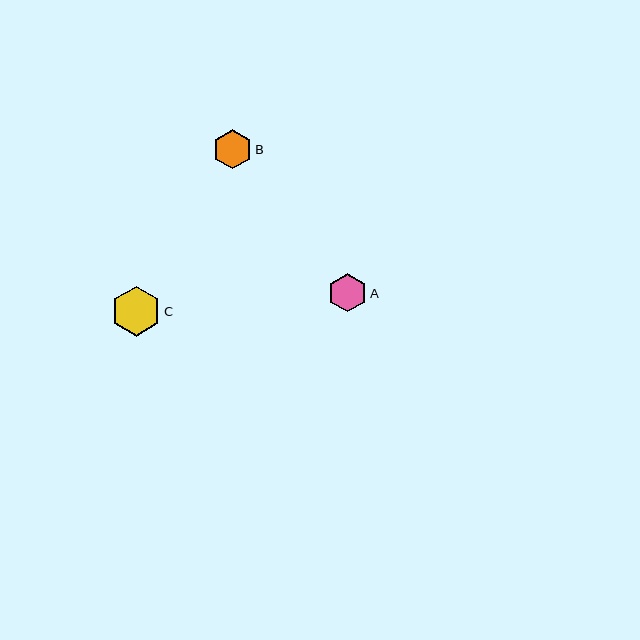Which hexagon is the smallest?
Hexagon A is the smallest with a size of approximately 39 pixels.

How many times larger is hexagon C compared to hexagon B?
Hexagon C is approximately 1.3 times the size of hexagon B.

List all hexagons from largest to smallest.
From largest to smallest: C, B, A.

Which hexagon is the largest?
Hexagon C is the largest with a size of approximately 50 pixels.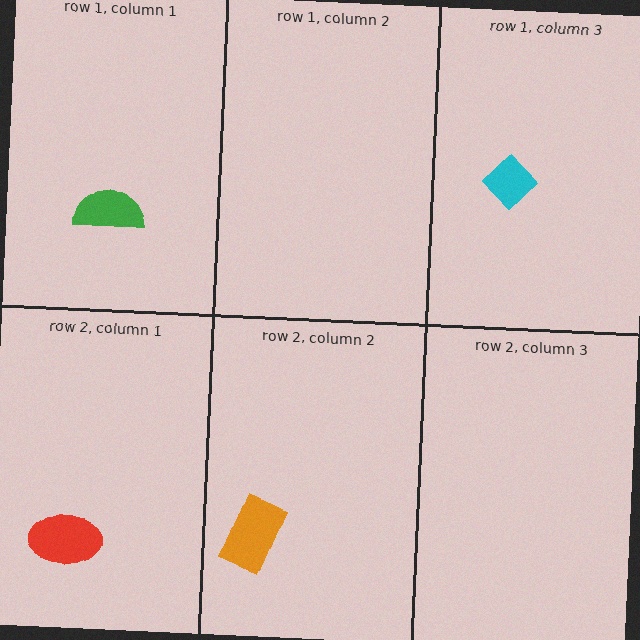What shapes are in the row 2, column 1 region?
The red ellipse.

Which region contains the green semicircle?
The row 1, column 1 region.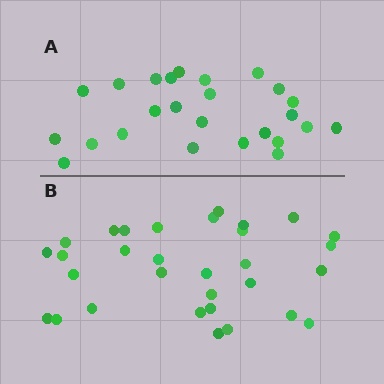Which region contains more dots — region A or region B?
Region B (the bottom region) has more dots.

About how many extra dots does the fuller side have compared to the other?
Region B has about 6 more dots than region A.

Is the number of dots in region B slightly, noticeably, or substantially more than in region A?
Region B has only slightly more — the two regions are fairly close. The ratio is roughly 1.2 to 1.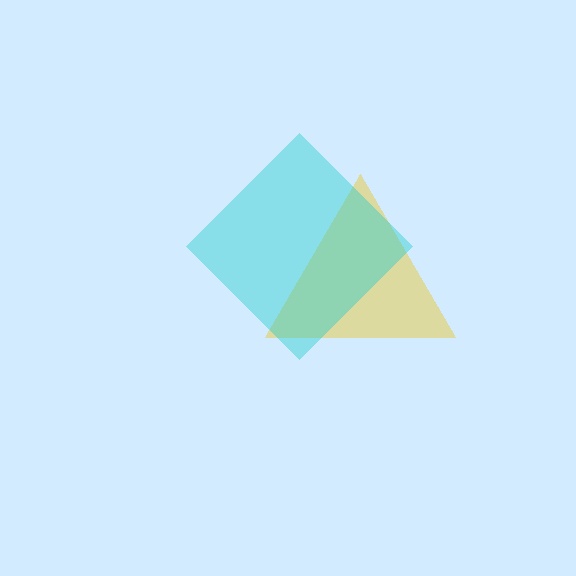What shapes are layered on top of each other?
The layered shapes are: a yellow triangle, a cyan diamond.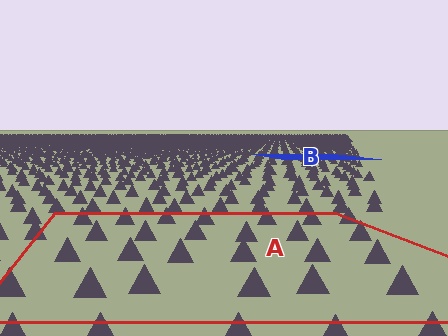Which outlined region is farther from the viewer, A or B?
Region B is farther from the viewer — the texture elements inside it appear smaller and more densely packed.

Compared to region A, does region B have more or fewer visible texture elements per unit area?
Region B has more texture elements per unit area — they are packed more densely because it is farther away.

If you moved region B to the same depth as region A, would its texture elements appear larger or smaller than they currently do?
They would appear larger. At a closer depth, the same texture elements are projected at a bigger on-screen size.